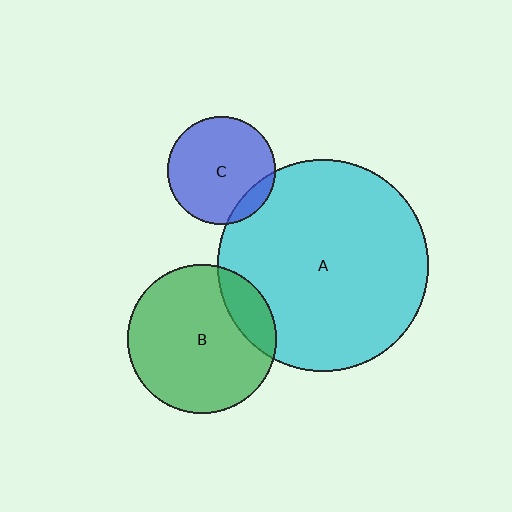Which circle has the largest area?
Circle A (cyan).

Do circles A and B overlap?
Yes.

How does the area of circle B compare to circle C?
Approximately 1.9 times.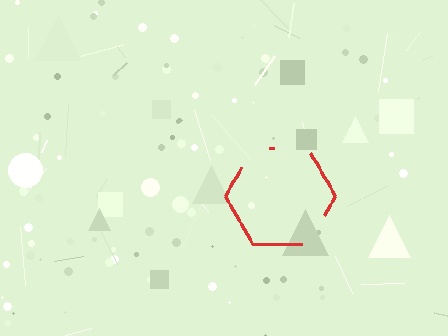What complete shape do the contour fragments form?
The contour fragments form a hexagon.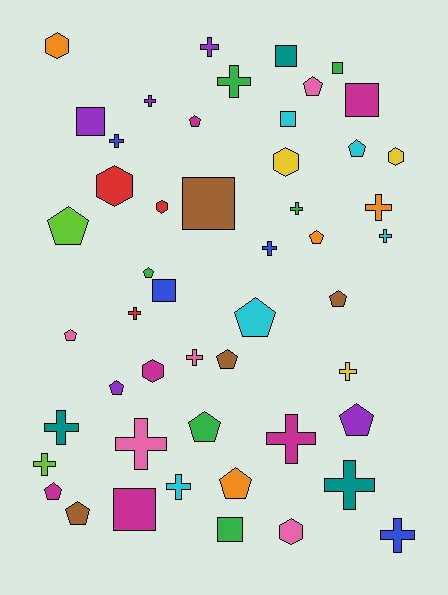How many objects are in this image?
There are 50 objects.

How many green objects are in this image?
There are 6 green objects.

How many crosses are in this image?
There are 18 crosses.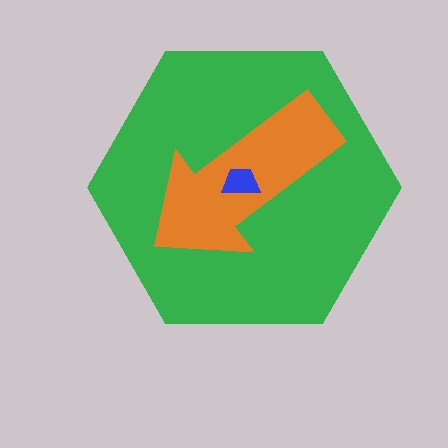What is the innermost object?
The blue trapezoid.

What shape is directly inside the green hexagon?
The orange arrow.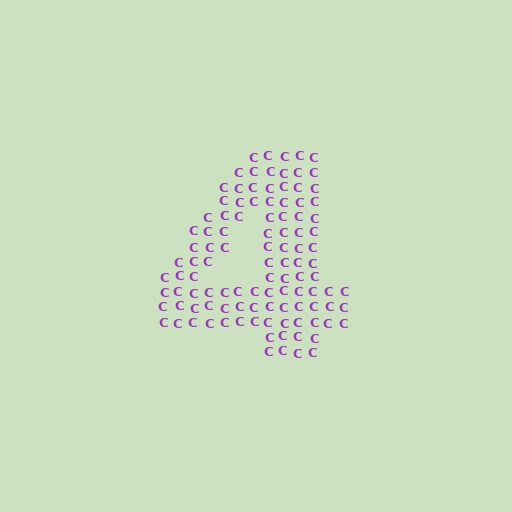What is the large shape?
The large shape is the digit 4.